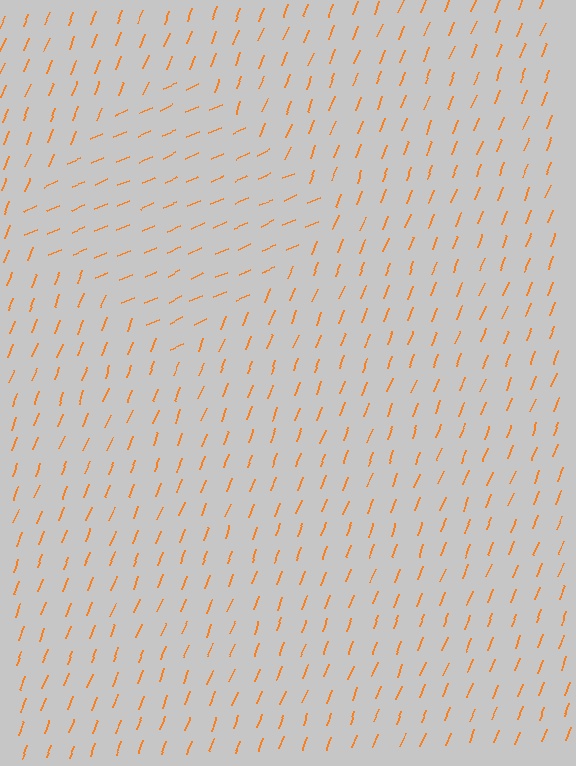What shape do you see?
I see a diamond.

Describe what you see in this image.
The image is filled with small orange line segments. A diamond region in the image has lines oriented differently from the surrounding lines, creating a visible texture boundary.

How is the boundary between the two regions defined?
The boundary is defined purely by a change in line orientation (approximately 45 degrees difference). All lines are the same color and thickness.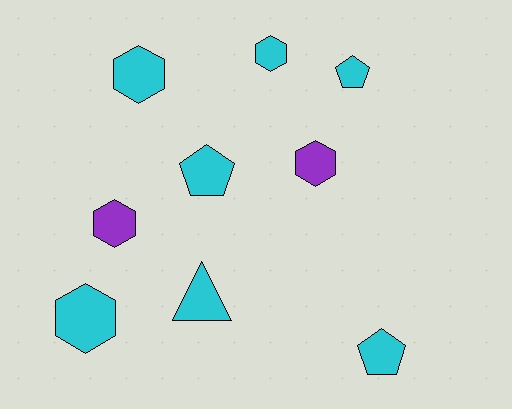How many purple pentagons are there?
There are no purple pentagons.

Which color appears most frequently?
Cyan, with 7 objects.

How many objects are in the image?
There are 9 objects.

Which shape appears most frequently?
Hexagon, with 5 objects.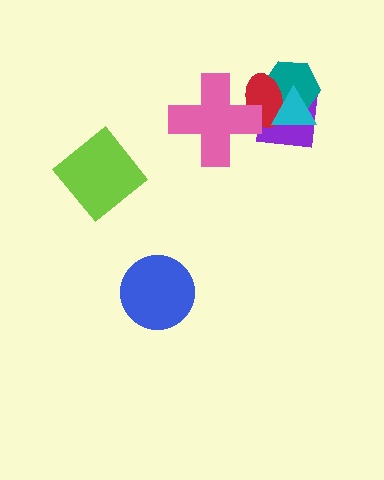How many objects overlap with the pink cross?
2 objects overlap with the pink cross.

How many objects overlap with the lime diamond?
0 objects overlap with the lime diamond.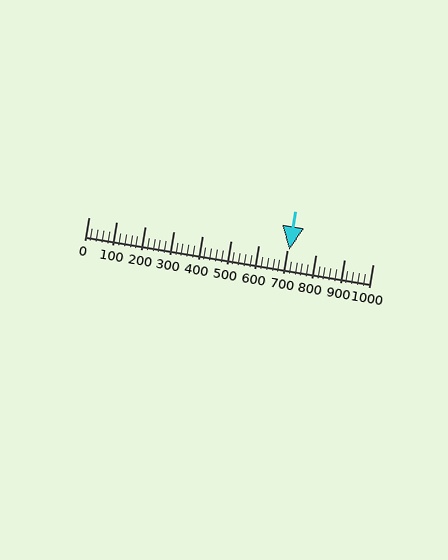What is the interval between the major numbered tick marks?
The major tick marks are spaced 100 units apart.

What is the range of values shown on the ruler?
The ruler shows values from 0 to 1000.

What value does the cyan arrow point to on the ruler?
The cyan arrow points to approximately 706.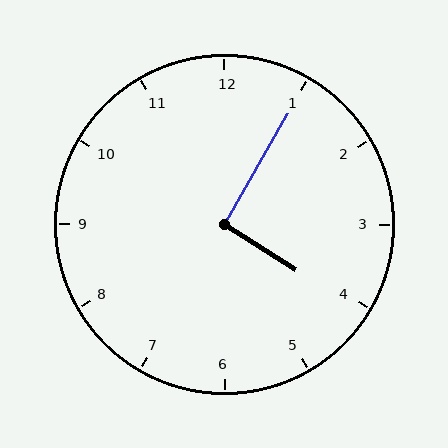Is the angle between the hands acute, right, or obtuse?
It is right.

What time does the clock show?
4:05.